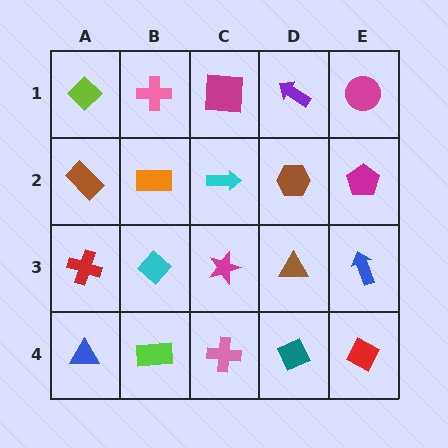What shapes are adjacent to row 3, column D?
A brown hexagon (row 2, column D), a teal diamond (row 4, column D), a magenta star (row 3, column C), a blue arrow (row 3, column E).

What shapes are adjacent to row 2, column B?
A pink cross (row 1, column B), a cyan diamond (row 3, column B), a brown rectangle (row 2, column A), a cyan arrow (row 2, column C).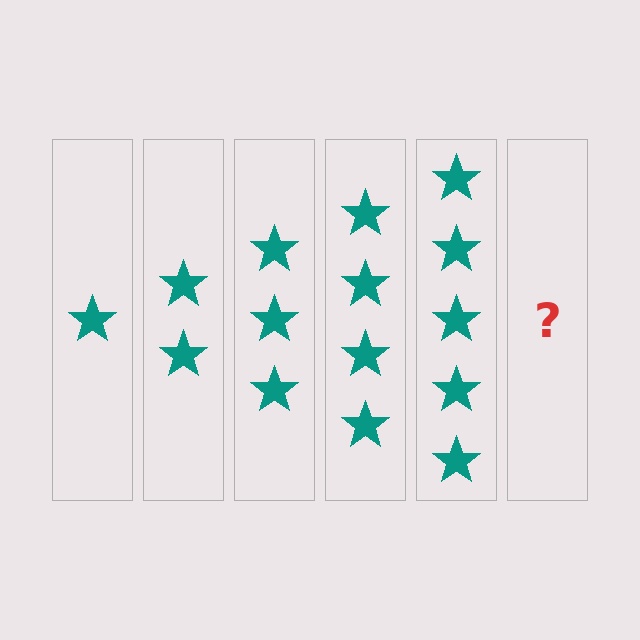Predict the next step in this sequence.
The next step is 6 stars.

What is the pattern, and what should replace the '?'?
The pattern is that each step adds one more star. The '?' should be 6 stars.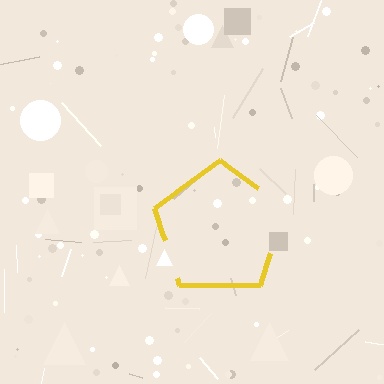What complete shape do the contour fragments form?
The contour fragments form a pentagon.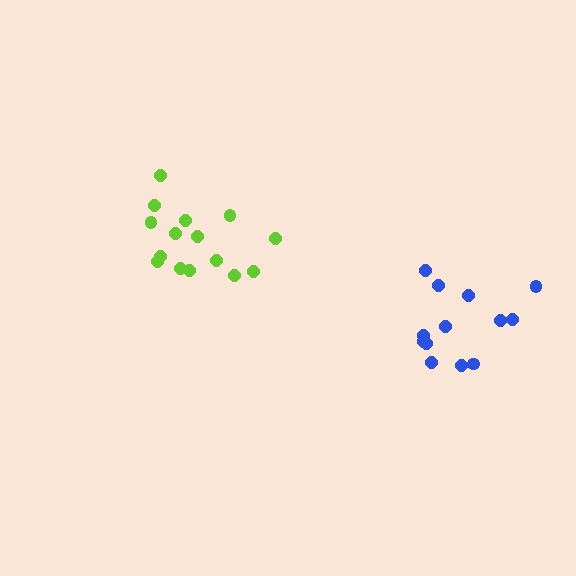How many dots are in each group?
Group 1: 13 dots, Group 2: 15 dots (28 total).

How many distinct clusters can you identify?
There are 2 distinct clusters.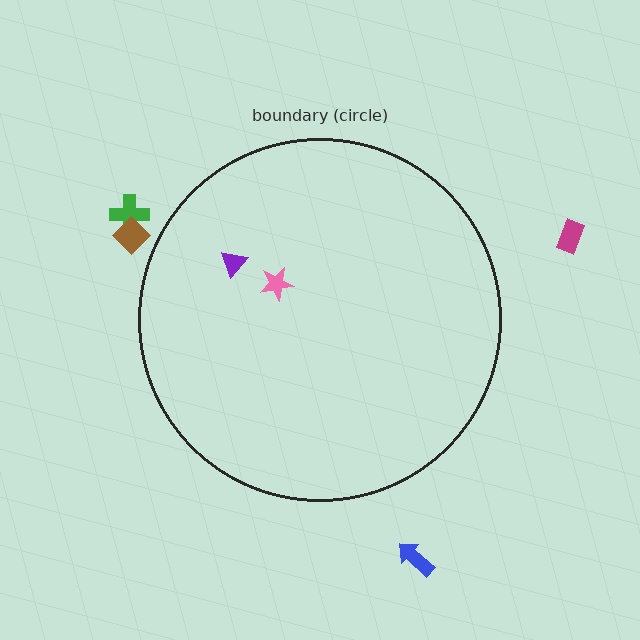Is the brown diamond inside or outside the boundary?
Outside.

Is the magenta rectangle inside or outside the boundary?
Outside.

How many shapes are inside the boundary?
2 inside, 4 outside.